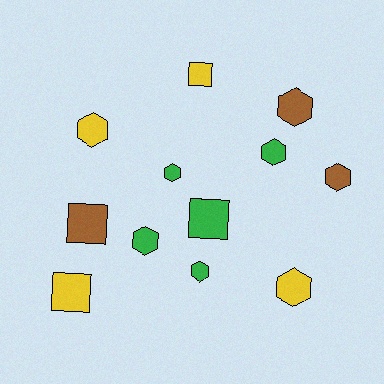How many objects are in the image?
There are 12 objects.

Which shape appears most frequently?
Hexagon, with 8 objects.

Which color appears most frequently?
Green, with 5 objects.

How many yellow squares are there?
There are 2 yellow squares.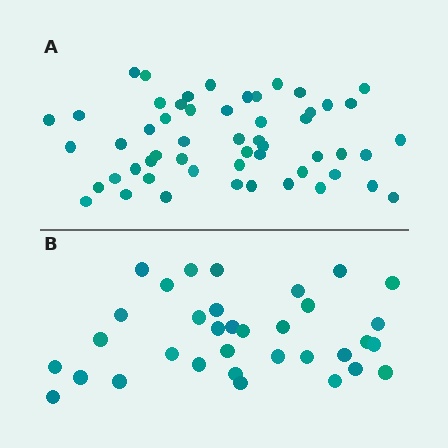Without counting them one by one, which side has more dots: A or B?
Region A (the top region) has more dots.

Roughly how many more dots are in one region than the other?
Region A has approximately 20 more dots than region B.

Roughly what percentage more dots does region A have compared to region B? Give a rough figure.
About 60% more.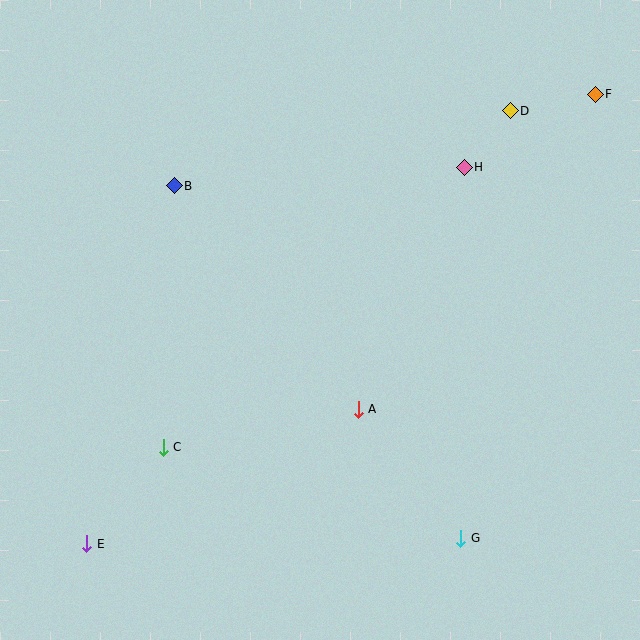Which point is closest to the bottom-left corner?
Point E is closest to the bottom-left corner.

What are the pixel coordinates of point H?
Point H is at (464, 167).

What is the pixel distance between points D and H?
The distance between D and H is 73 pixels.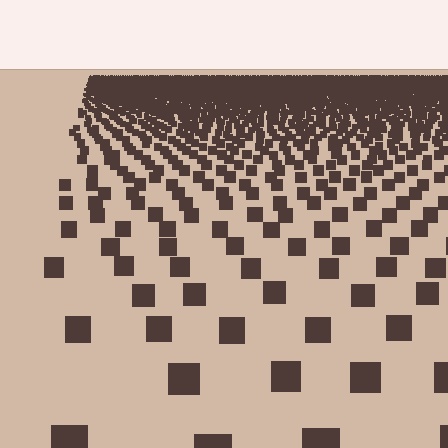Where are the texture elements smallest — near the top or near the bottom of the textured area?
Near the top.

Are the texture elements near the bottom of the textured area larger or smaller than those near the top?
Larger. Near the bottom, elements are closer to the viewer and appear at a bigger on-screen size.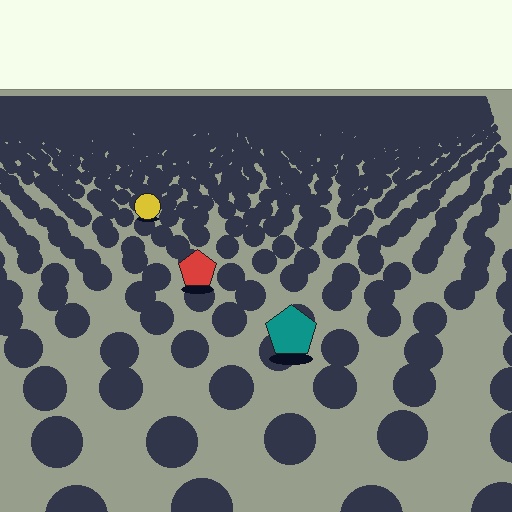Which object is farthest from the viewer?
The yellow circle is farthest from the viewer. It appears smaller and the ground texture around it is denser.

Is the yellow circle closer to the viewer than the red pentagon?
No. The red pentagon is closer — you can tell from the texture gradient: the ground texture is coarser near it.